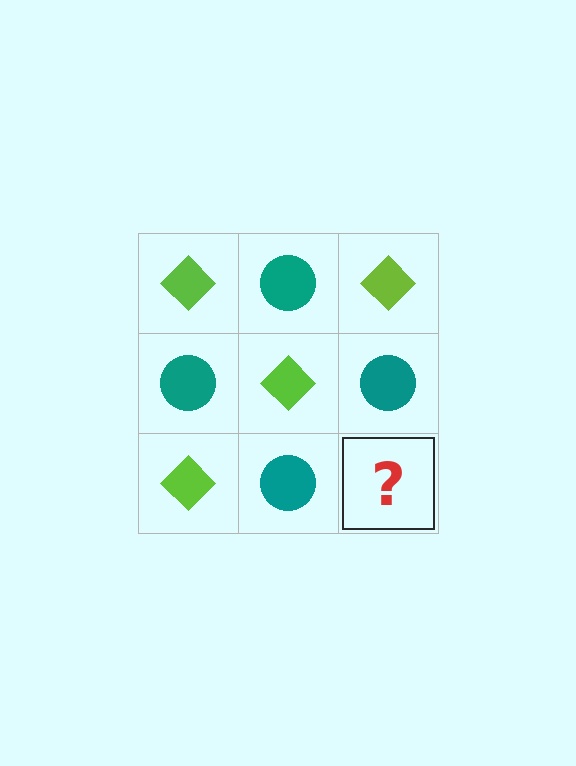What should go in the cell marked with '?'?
The missing cell should contain a lime diamond.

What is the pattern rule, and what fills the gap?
The rule is that it alternates lime diamond and teal circle in a checkerboard pattern. The gap should be filled with a lime diamond.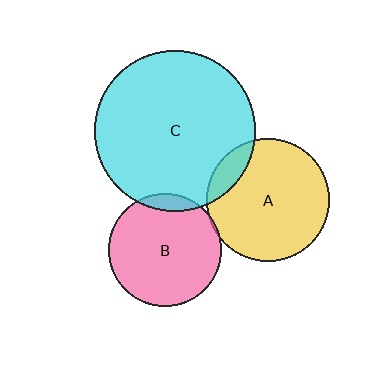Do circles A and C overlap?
Yes.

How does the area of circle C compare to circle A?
Approximately 1.7 times.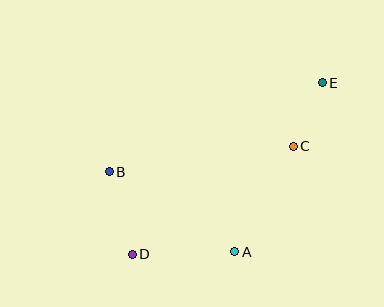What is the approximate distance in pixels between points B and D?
The distance between B and D is approximately 86 pixels.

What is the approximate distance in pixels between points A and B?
The distance between A and B is approximately 149 pixels.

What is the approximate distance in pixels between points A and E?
The distance between A and E is approximately 190 pixels.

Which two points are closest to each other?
Points C and E are closest to each other.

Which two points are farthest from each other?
Points D and E are farthest from each other.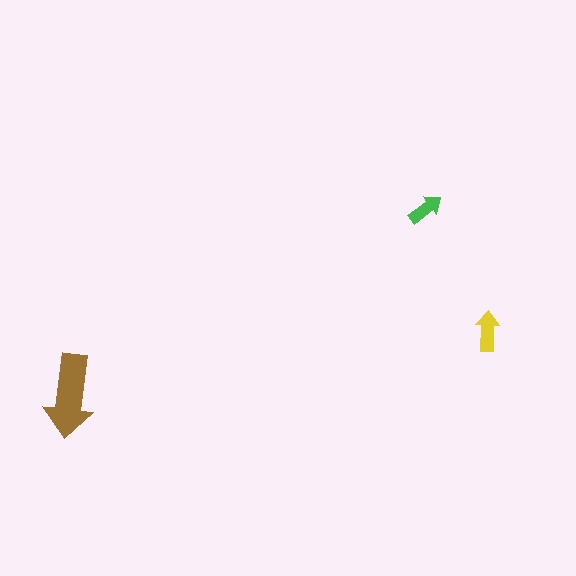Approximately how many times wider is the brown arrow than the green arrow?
About 2.5 times wider.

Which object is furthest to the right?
The yellow arrow is rightmost.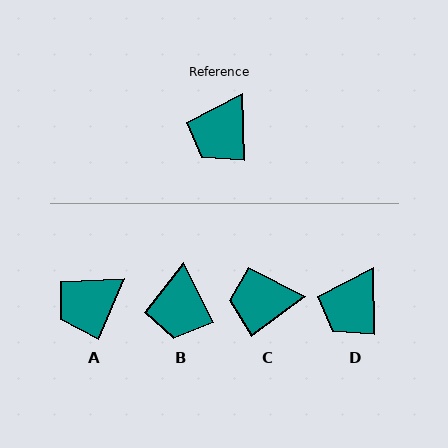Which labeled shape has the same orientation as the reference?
D.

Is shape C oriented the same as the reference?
No, it is off by about 55 degrees.